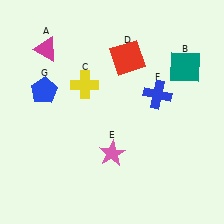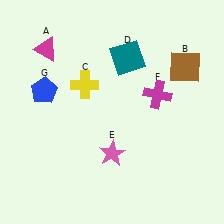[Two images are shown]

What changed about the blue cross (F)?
In Image 1, F is blue. In Image 2, it changed to magenta.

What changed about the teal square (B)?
In Image 1, B is teal. In Image 2, it changed to brown.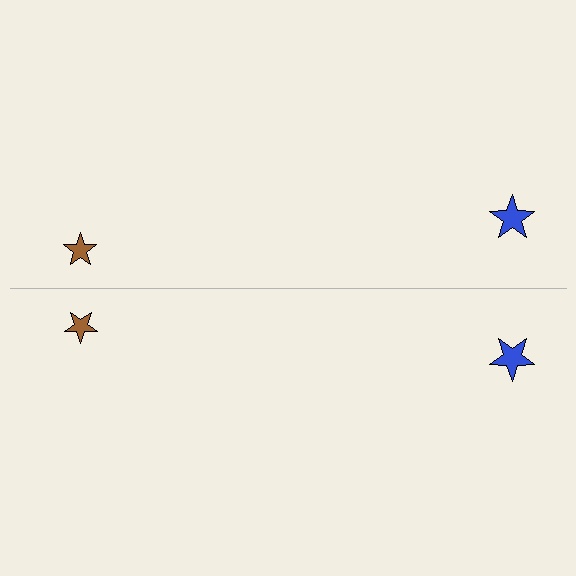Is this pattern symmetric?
Yes, this pattern has bilateral (reflection) symmetry.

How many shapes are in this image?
There are 4 shapes in this image.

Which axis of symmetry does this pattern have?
The pattern has a horizontal axis of symmetry running through the center of the image.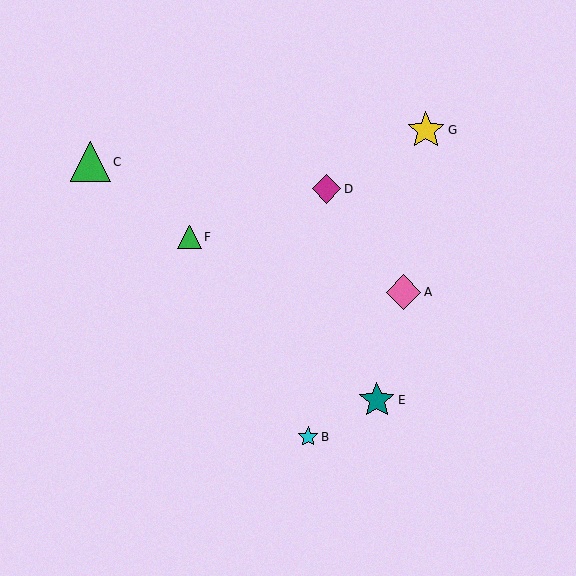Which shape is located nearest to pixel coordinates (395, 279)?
The pink diamond (labeled A) at (404, 292) is nearest to that location.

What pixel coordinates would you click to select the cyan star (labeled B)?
Click at (308, 437) to select the cyan star B.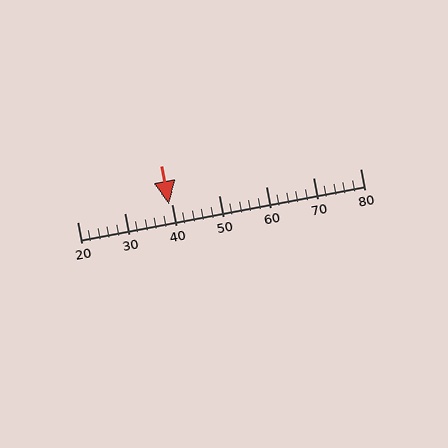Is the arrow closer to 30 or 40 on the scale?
The arrow is closer to 40.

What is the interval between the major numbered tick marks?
The major tick marks are spaced 10 units apart.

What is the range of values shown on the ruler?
The ruler shows values from 20 to 80.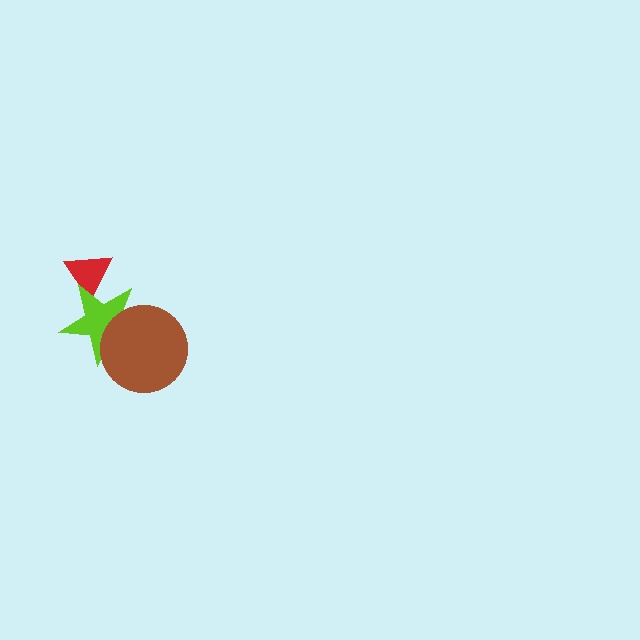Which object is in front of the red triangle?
The lime star is in front of the red triangle.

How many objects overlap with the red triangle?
1 object overlaps with the red triangle.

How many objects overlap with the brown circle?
1 object overlaps with the brown circle.